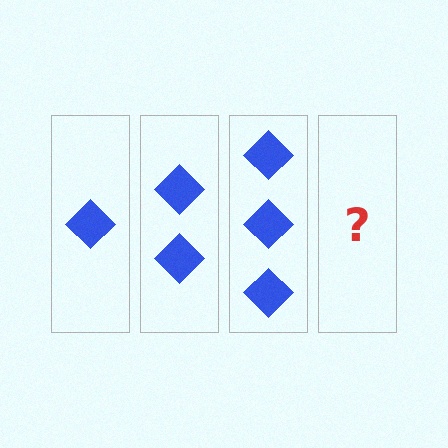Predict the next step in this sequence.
The next step is 4 diamonds.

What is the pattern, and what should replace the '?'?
The pattern is that each step adds one more diamond. The '?' should be 4 diamonds.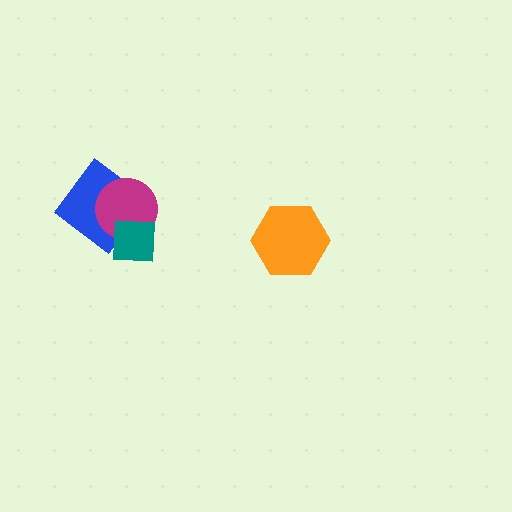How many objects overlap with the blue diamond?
2 objects overlap with the blue diamond.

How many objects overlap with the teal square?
2 objects overlap with the teal square.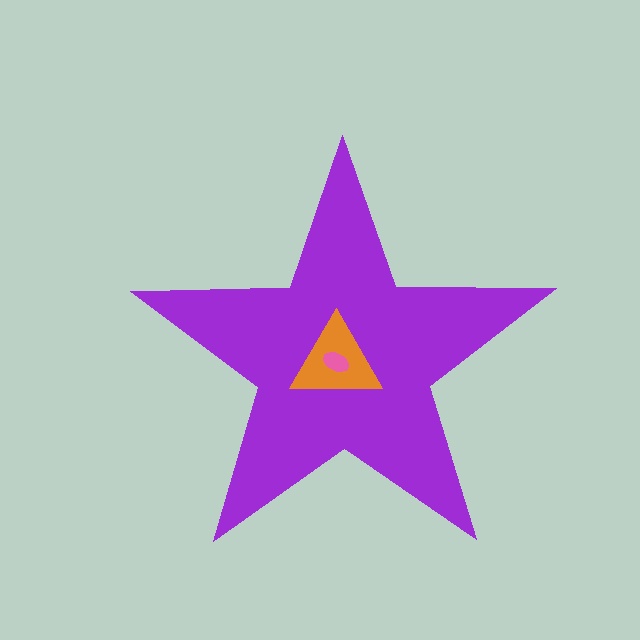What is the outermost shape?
The purple star.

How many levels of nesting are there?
3.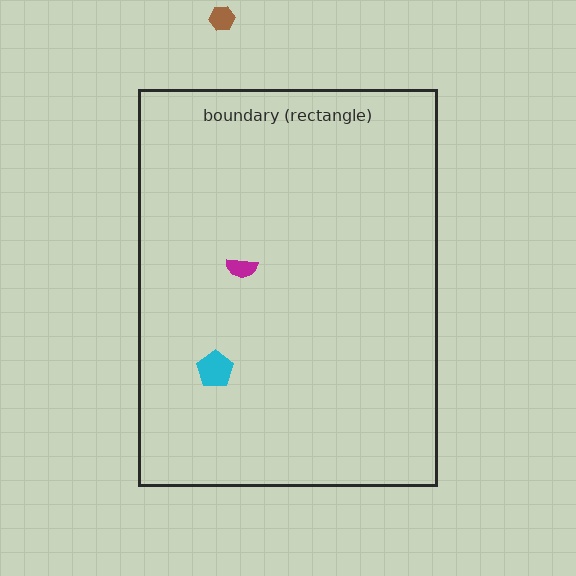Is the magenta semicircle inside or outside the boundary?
Inside.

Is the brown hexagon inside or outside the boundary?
Outside.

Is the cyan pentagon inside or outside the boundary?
Inside.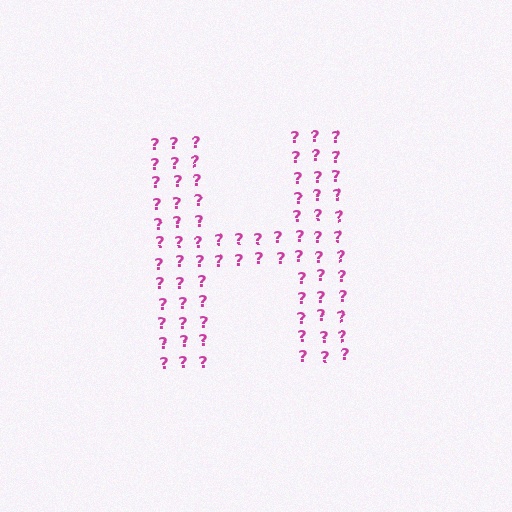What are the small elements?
The small elements are question marks.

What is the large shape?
The large shape is the letter H.